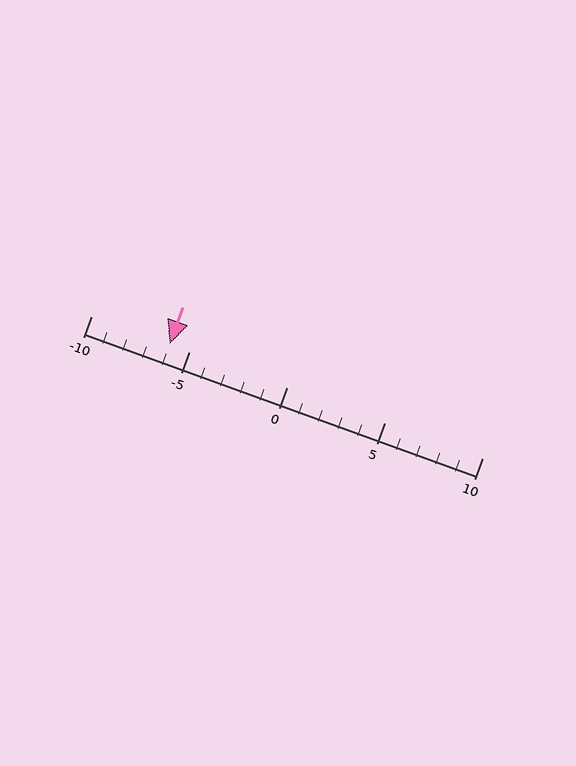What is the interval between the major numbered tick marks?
The major tick marks are spaced 5 units apart.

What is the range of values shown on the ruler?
The ruler shows values from -10 to 10.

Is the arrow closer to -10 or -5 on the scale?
The arrow is closer to -5.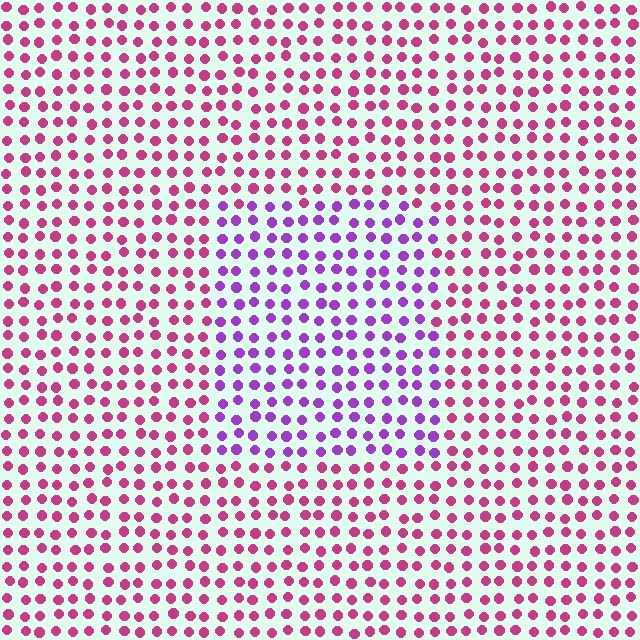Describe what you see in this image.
The image is filled with small magenta elements in a uniform arrangement. A rectangle-shaped region is visible where the elements are tinted to a slightly different hue, forming a subtle color boundary.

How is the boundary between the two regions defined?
The boundary is defined purely by a slight shift in hue (about 43 degrees). Spacing, size, and orientation are identical on both sides.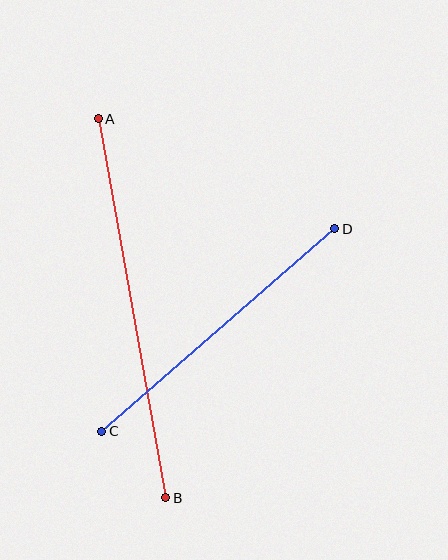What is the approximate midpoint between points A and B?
The midpoint is at approximately (132, 308) pixels.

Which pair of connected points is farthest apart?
Points A and B are farthest apart.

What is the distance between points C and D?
The distance is approximately 309 pixels.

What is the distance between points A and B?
The distance is approximately 385 pixels.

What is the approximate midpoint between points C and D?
The midpoint is at approximately (218, 330) pixels.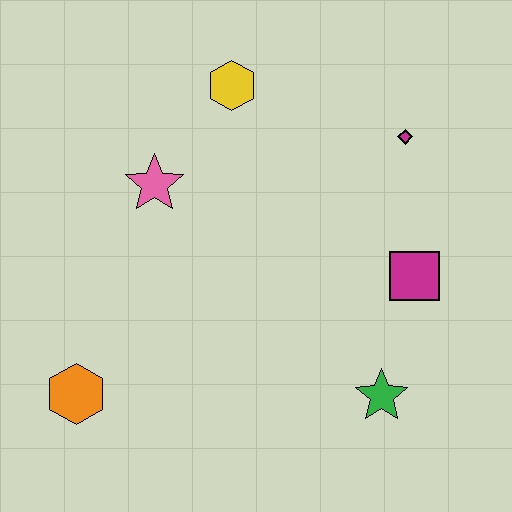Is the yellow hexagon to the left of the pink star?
No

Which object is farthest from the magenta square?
The orange hexagon is farthest from the magenta square.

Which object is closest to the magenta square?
The green star is closest to the magenta square.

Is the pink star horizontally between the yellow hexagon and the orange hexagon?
Yes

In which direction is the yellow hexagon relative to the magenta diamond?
The yellow hexagon is to the left of the magenta diamond.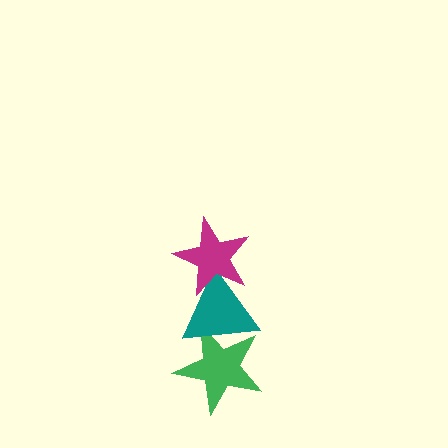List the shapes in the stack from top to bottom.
From top to bottom: the magenta star, the teal triangle, the green star.